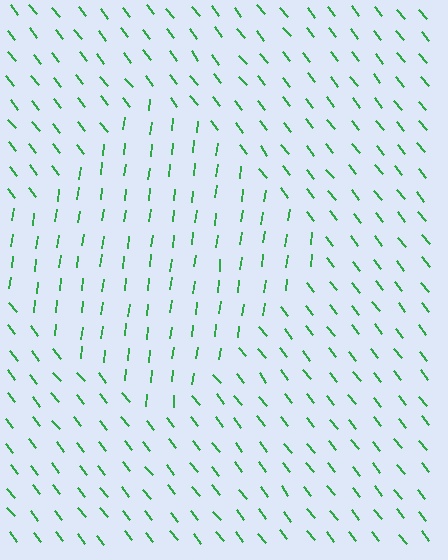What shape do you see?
I see a diamond.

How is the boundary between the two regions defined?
The boundary is defined purely by a change in line orientation (approximately 45 degrees difference). All lines are the same color and thickness.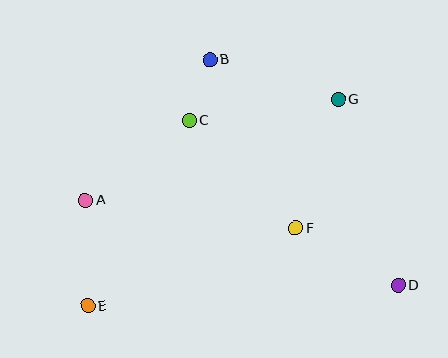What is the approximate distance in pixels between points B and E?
The distance between B and E is approximately 275 pixels.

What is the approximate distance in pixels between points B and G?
The distance between B and G is approximately 134 pixels.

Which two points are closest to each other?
Points B and C are closest to each other.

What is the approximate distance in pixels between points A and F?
The distance between A and F is approximately 212 pixels.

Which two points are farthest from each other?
Points E and G are farthest from each other.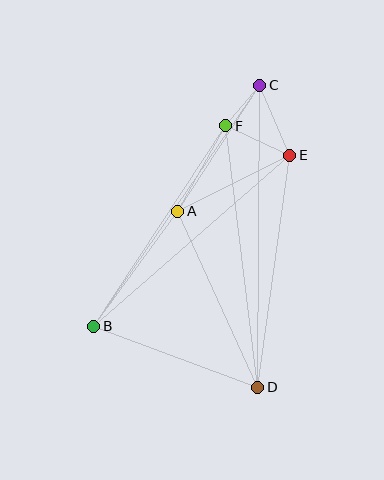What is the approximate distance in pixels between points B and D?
The distance between B and D is approximately 175 pixels.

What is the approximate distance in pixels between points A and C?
The distance between A and C is approximately 150 pixels.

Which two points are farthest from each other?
Points C and D are farthest from each other.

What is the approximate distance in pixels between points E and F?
The distance between E and F is approximately 70 pixels.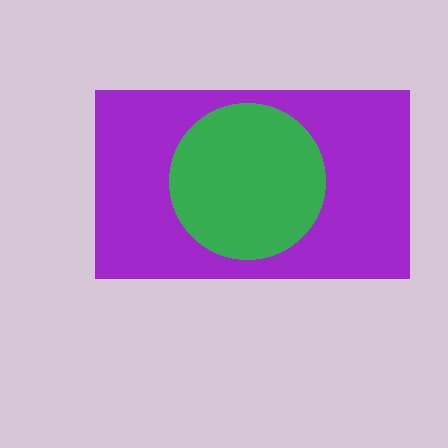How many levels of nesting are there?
2.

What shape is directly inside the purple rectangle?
The green circle.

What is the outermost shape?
The purple rectangle.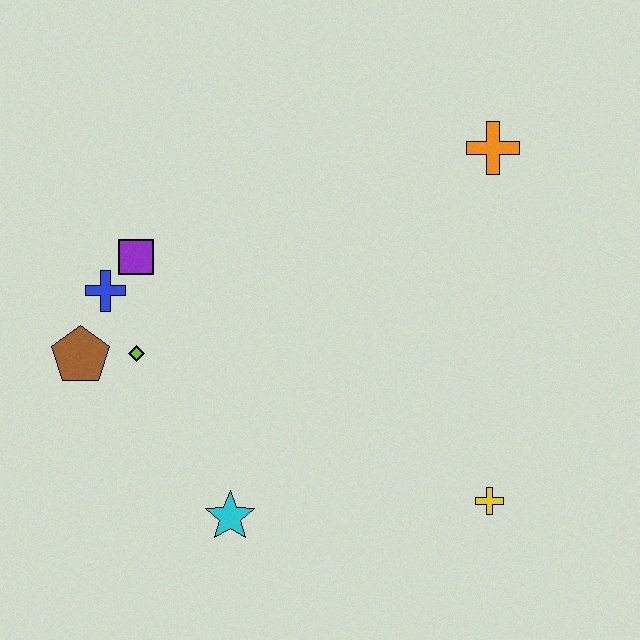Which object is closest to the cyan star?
The lime diamond is closest to the cyan star.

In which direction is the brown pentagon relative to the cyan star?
The brown pentagon is above the cyan star.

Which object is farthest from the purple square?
The yellow cross is farthest from the purple square.